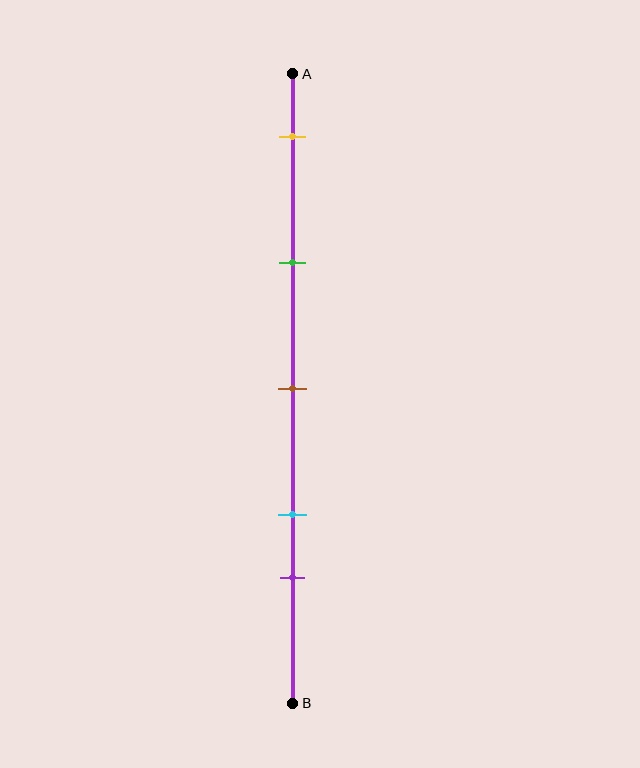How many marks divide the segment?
There are 5 marks dividing the segment.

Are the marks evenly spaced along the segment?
No, the marks are not evenly spaced.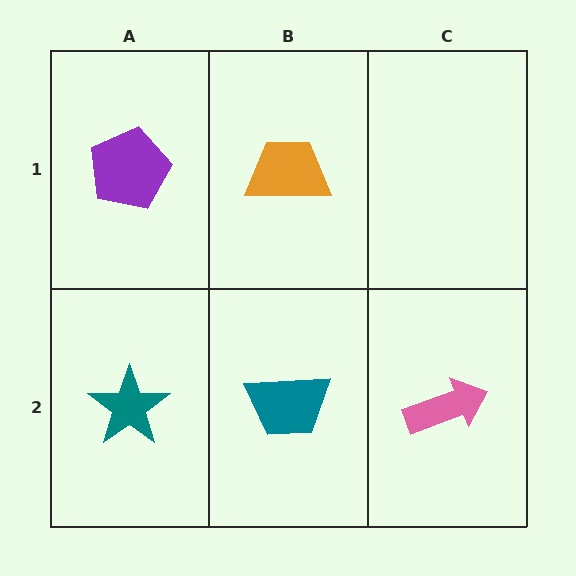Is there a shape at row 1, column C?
No, that cell is empty.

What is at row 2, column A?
A teal star.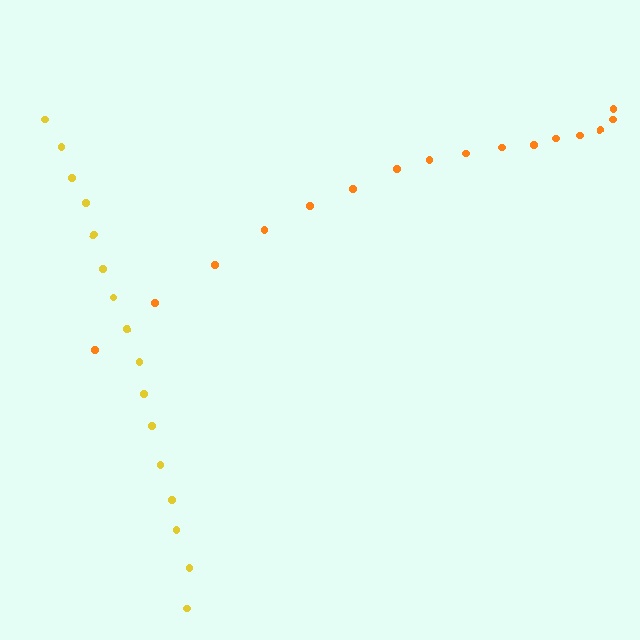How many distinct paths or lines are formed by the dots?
There are 2 distinct paths.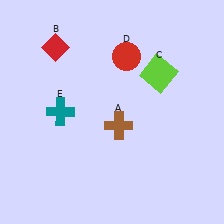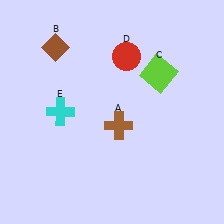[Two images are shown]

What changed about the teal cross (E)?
In Image 1, E is teal. In Image 2, it changed to cyan.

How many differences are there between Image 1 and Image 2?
There are 2 differences between the two images.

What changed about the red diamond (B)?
In Image 1, B is red. In Image 2, it changed to brown.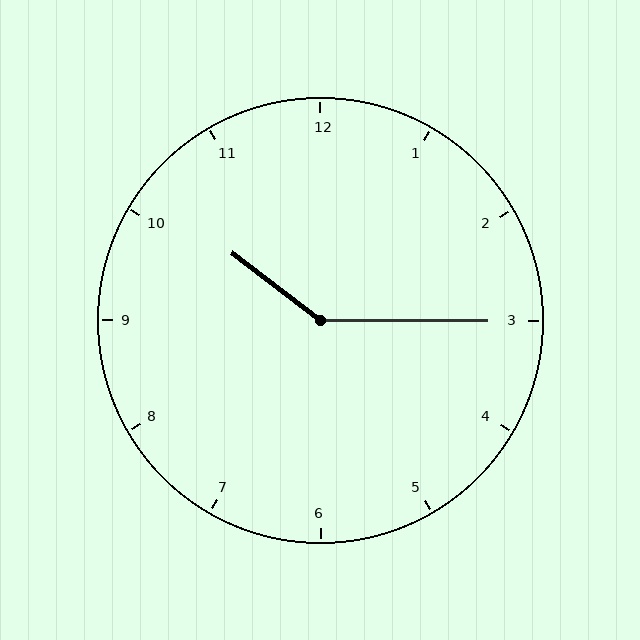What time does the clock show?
10:15.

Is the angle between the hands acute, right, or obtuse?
It is obtuse.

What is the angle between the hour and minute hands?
Approximately 142 degrees.